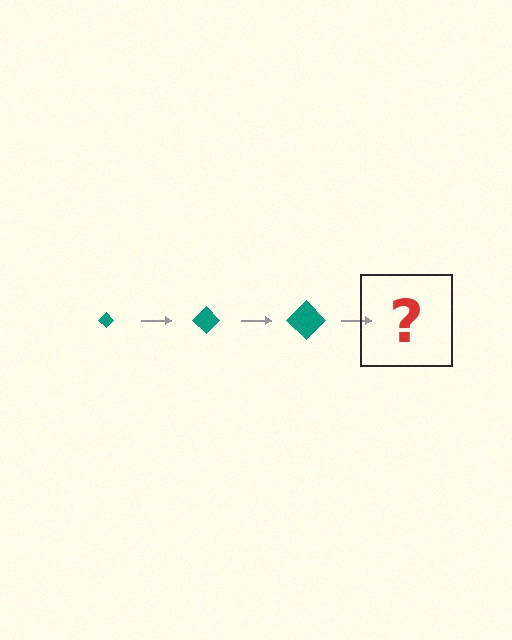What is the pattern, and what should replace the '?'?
The pattern is that the diamond gets progressively larger each step. The '?' should be a teal diamond, larger than the previous one.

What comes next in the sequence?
The next element should be a teal diamond, larger than the previous one.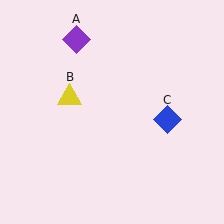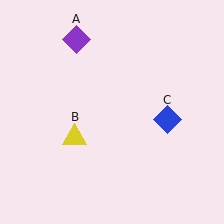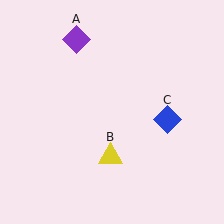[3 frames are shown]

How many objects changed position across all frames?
1 object changed position: yellow triangle (object B).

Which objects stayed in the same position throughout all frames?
Purple diamond (object A) and blue diamond (object C) remained stationary.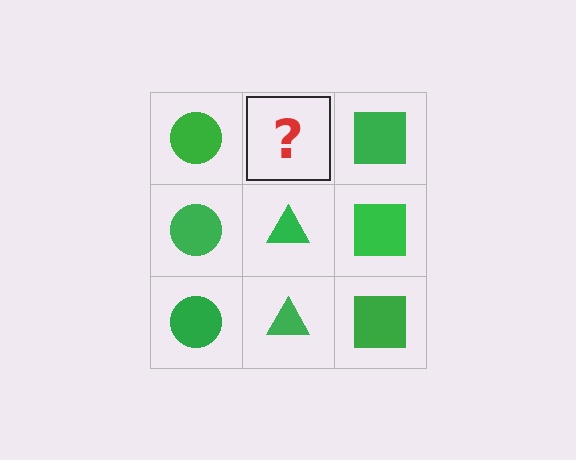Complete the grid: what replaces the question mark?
The question mark should be replaced with a green triangle.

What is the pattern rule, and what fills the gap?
The rule is that each column has a consistent shape. The gap should be filled with a green triangle.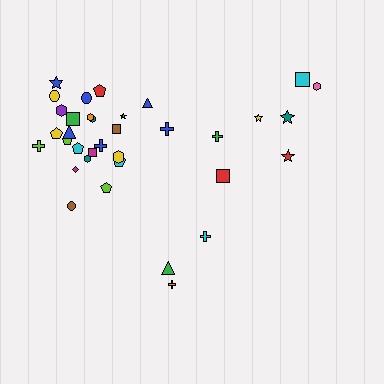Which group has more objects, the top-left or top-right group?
The top-left group.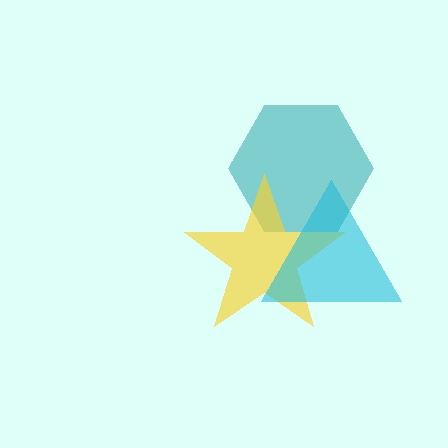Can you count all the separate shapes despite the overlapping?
Yes, there are 3 separate shapes.